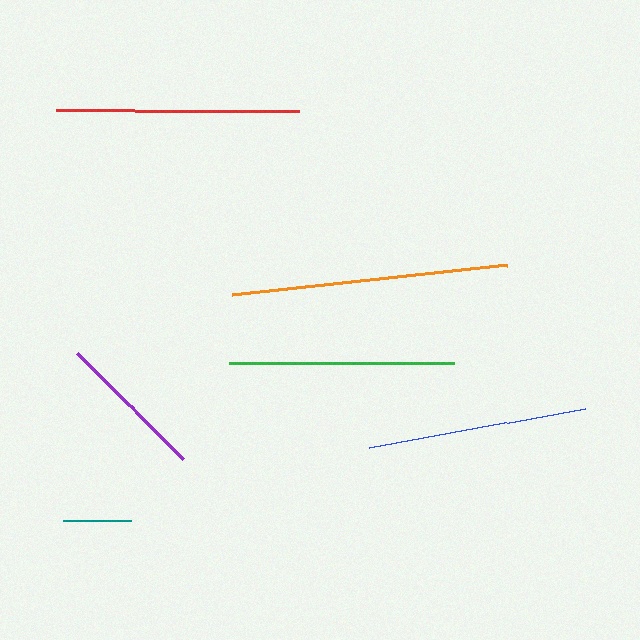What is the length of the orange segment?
The orange segment is approximately 277 pixels long.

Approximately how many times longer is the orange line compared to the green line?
The orange line is approximately 1.2 times the length of the green line.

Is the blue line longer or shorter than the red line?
The red line is longer than the blue line.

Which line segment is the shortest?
The teal line is the shortest at approximately 69 pixels.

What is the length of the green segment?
The green segment is approximately 224 pixels long.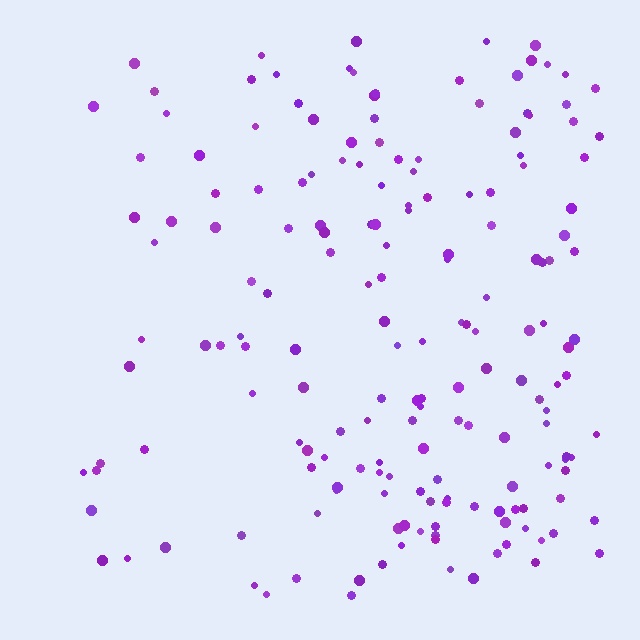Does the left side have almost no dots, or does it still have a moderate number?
Still a moderate number, just noticeably fewer than the right.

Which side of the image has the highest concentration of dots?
The right.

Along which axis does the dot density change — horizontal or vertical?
Horizontal.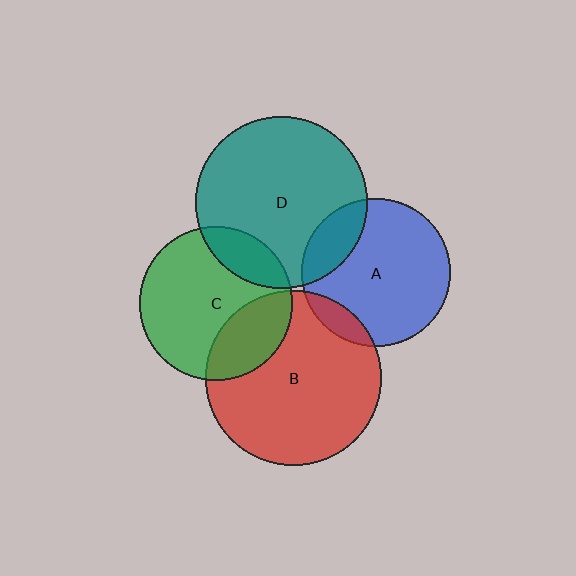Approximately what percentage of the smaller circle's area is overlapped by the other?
Approximately 15%.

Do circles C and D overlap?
Yes.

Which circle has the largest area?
Circle B (red).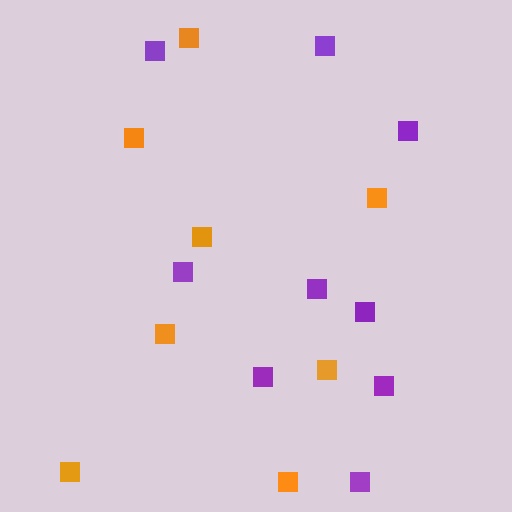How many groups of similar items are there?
There are 2 groups: one group of purple squares (9) and one group of orange squares (8).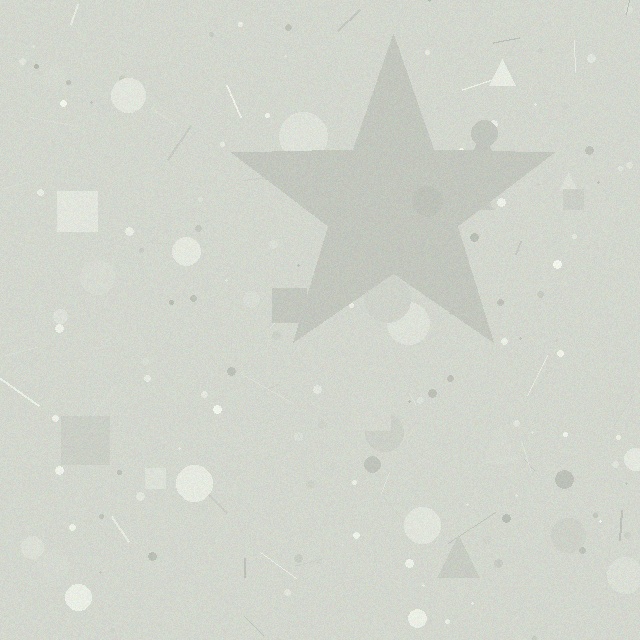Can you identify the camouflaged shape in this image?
The camouflaged shape is a star.